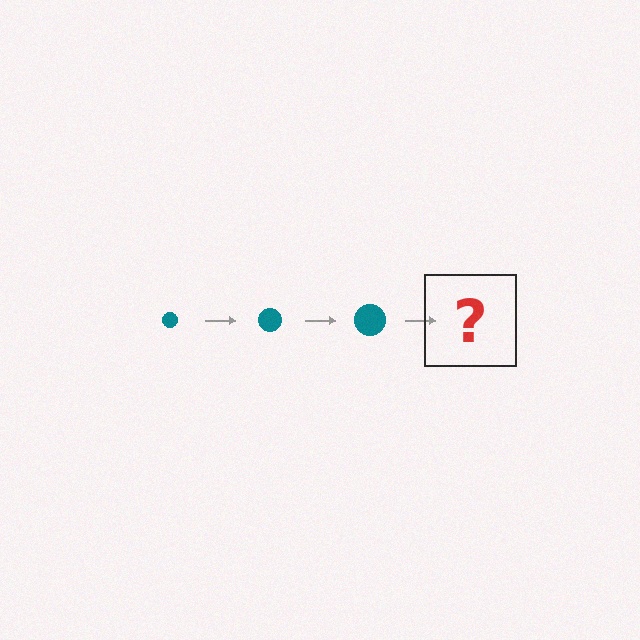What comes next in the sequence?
The next element should be a teal circle, larger than the previous one.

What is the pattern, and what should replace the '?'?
The pattern is that the circle gets progressively larger each step. The '?' should be a teal circle, larger than the previous one.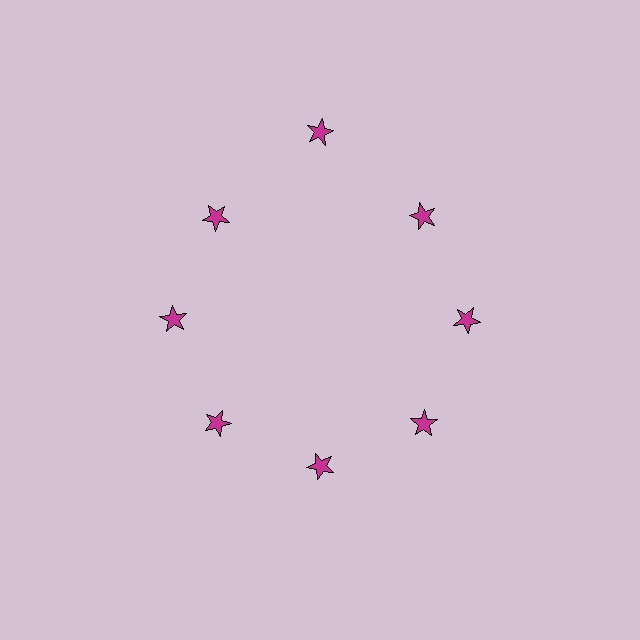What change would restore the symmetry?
The symmetry would be restored by moving it inward, back onto the ring so that all 8 stars sit at equal angles and equal distance from the center.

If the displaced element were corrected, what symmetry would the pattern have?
It would have 8-fold rotational symmetry — the pattern would map onto itself every 45 degrees.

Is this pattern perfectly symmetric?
No. The 8 magenta stars are arranged in a ring, but one element near the 12 o'clock position is pushed outward from the center, breaking the 8-fold rotational symmetry.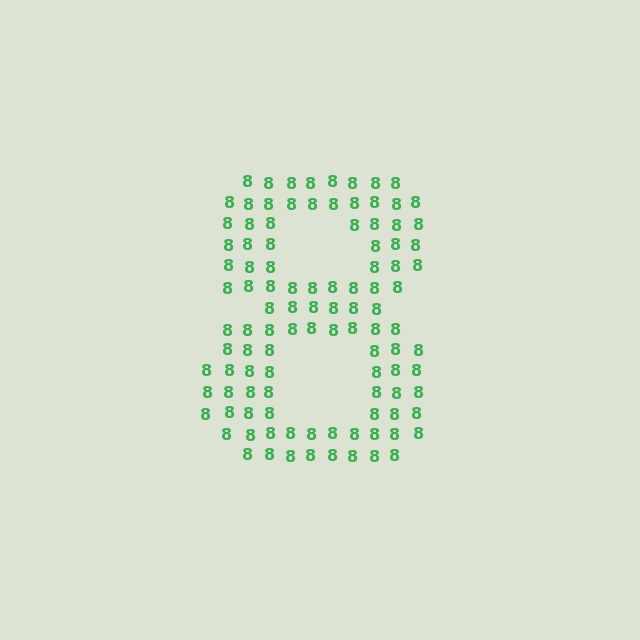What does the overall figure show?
The overall figure shows the digit 8.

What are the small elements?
The small elements are digit 8's.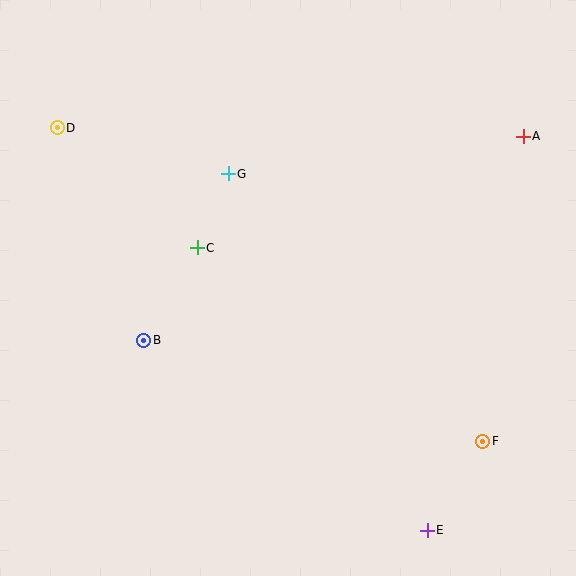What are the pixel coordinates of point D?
Point D is at (57, 128).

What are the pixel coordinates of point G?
Point G is at (228, 174).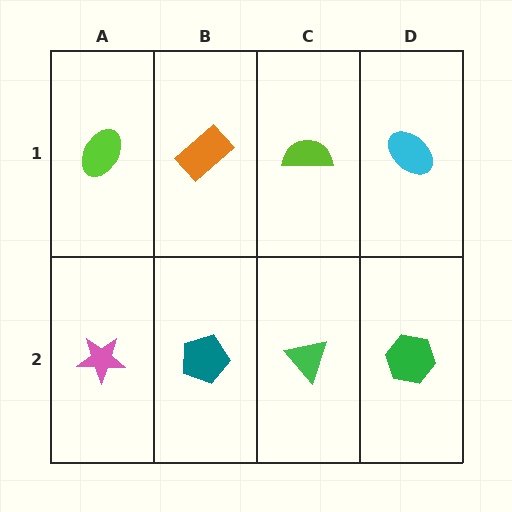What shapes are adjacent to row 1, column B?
A teal pentagon (row 2, column B), a lime ellipse (row 1, column A), a lime semicircle (row 1, column C).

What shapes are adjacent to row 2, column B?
An orange rectangle (row 1, column B), a pink star (row 2, column A), a green triangle (row 2, column C).